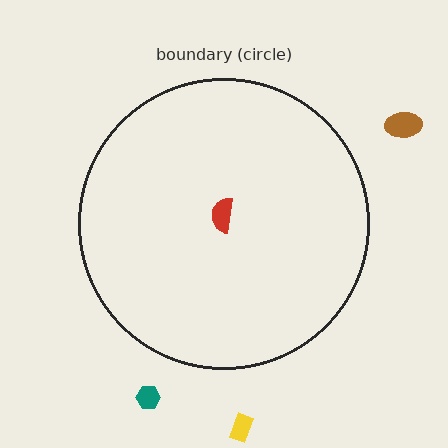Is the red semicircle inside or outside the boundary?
Inside.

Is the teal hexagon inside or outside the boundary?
Outside.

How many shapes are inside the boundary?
1 inside, 3 outside.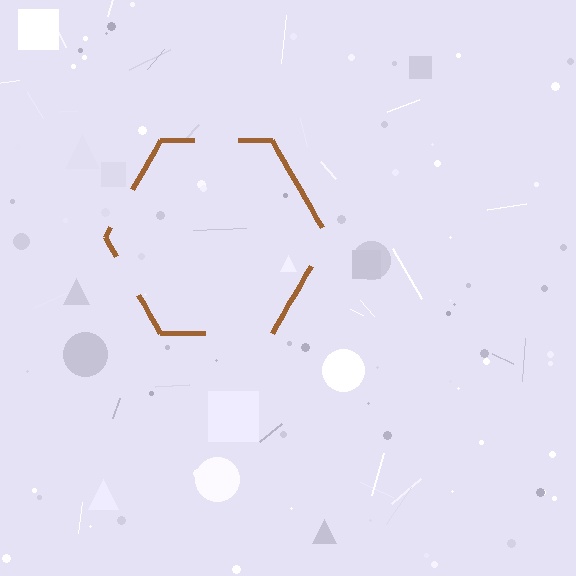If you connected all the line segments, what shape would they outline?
They would outline a hexagon.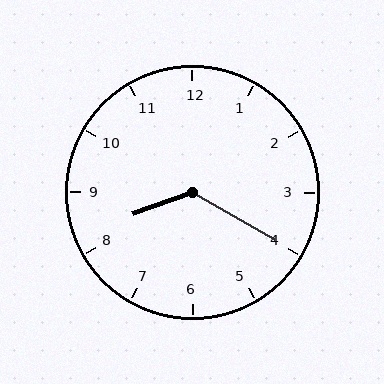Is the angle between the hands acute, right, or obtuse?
It is obtuse.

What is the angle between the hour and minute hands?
Approximately 130 degrees.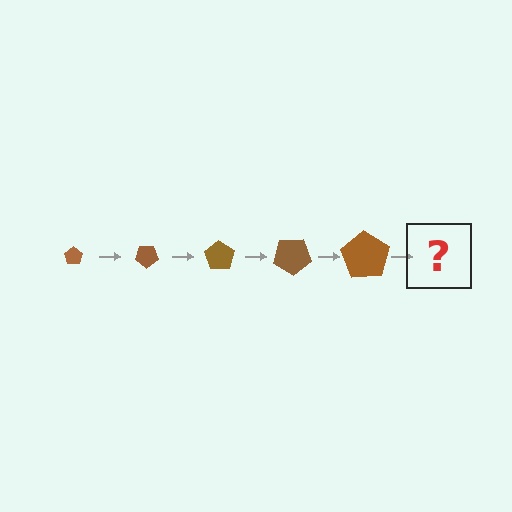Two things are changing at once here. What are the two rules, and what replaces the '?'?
The two rules are that the pentagon grows larger each step and it rotates 35 degrees each step. The '?' should be a pentagon, larger than the previous one and rotated 175 degrees from the start.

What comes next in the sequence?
The next element should be a pentagon, larger than the previous one and rotated 175 degrees from the start.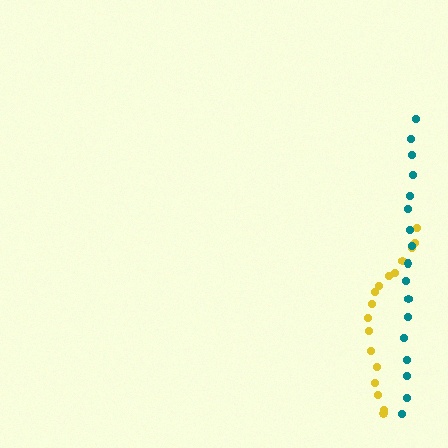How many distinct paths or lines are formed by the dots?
There are 2 distinct paths.